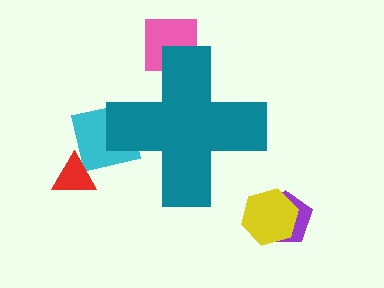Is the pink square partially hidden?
Yes, the pink square is partially hidden behind the teal cross.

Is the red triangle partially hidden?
No, the red triangle is fully visible.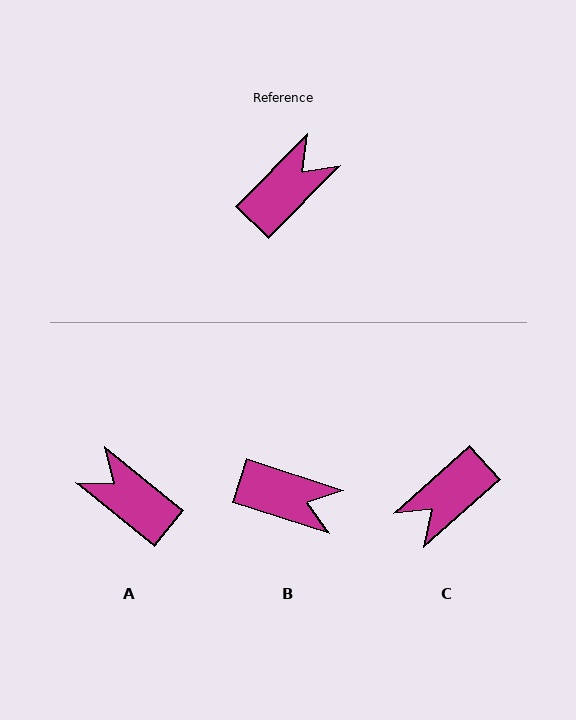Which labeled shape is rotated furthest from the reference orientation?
C, about 176 degrees away.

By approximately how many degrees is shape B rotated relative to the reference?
Approximately 64 degrees clockwise.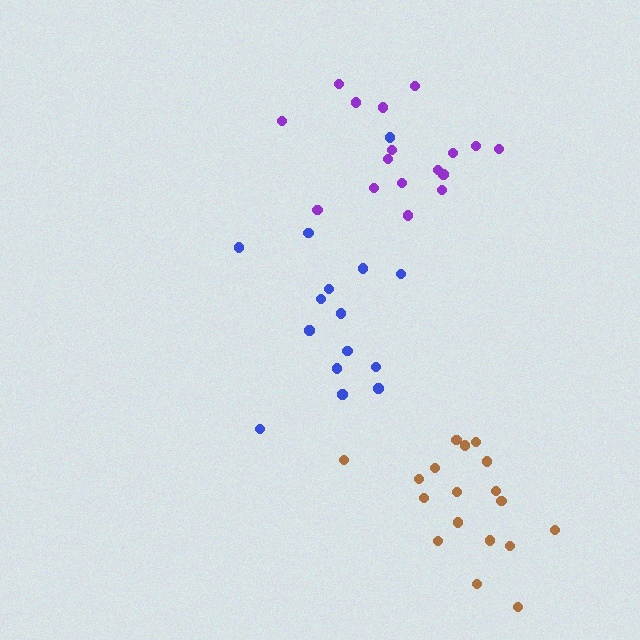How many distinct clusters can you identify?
There are 3 distinct clusters.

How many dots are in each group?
Group 1: 15 dots, Group 2: 17 dots, Group 3: 18 dots (50 total).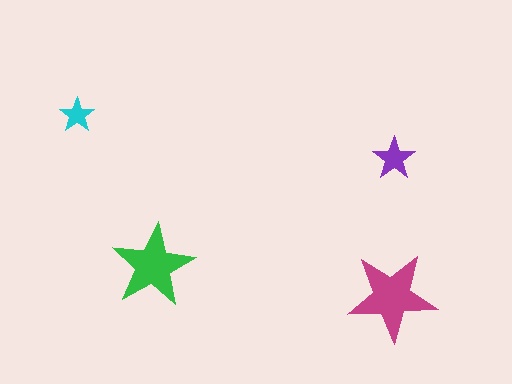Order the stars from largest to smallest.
the magenta one, the green one, the purple one, the cyan one.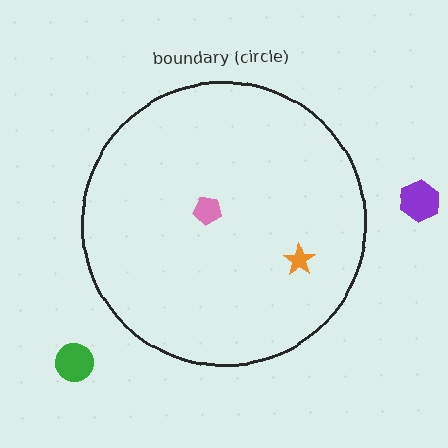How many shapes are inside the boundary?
2 inside, 2 outside.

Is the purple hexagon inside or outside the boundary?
Outside.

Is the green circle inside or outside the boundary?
Outside.